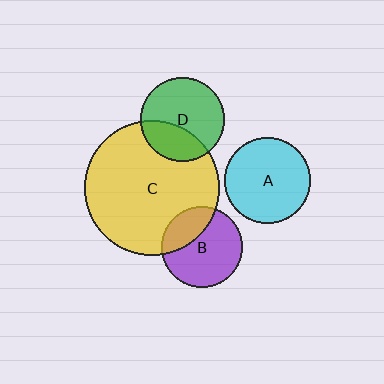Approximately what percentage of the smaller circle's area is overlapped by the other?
Approximately 30%.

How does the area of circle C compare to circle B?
Approximately 2.7 times.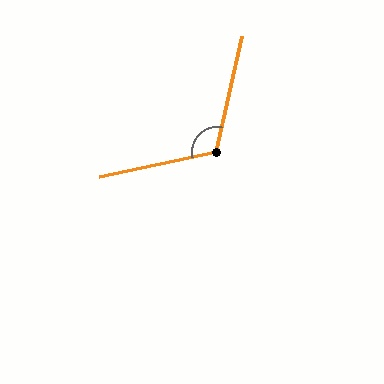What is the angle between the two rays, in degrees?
Approximately 114 degrees.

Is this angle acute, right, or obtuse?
It is obtuse.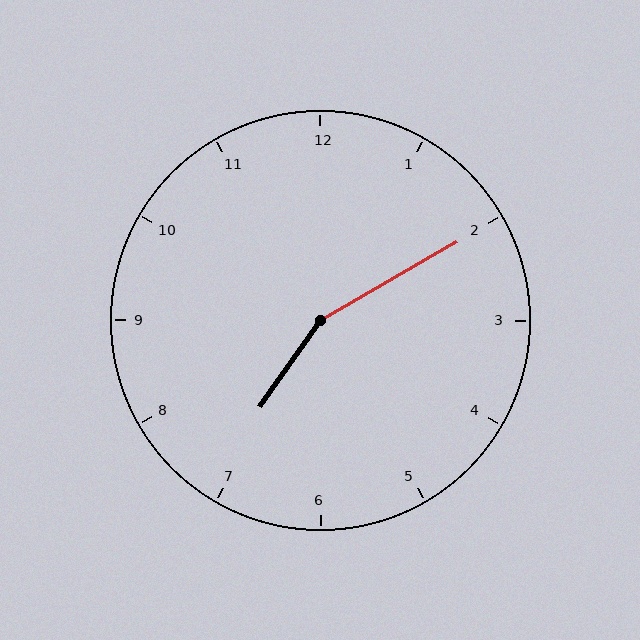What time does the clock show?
7:10.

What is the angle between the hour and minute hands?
Approximately 155 degrees.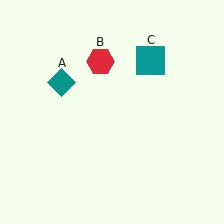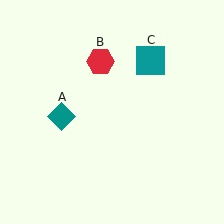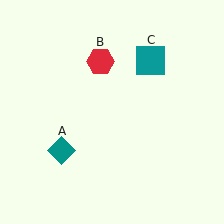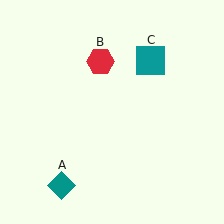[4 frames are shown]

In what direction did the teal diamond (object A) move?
The teal diamond (object A) moved down.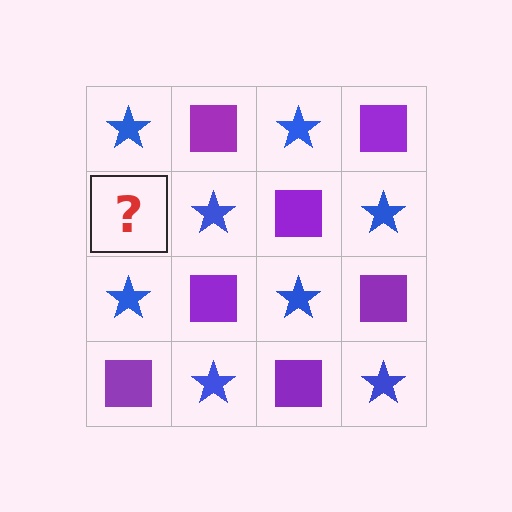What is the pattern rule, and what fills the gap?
The rule is that it alternates blue star and purple square in a checkerboard pattern. The gap should be filled with a purple square.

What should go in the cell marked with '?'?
The missing cell should contain a purple square.